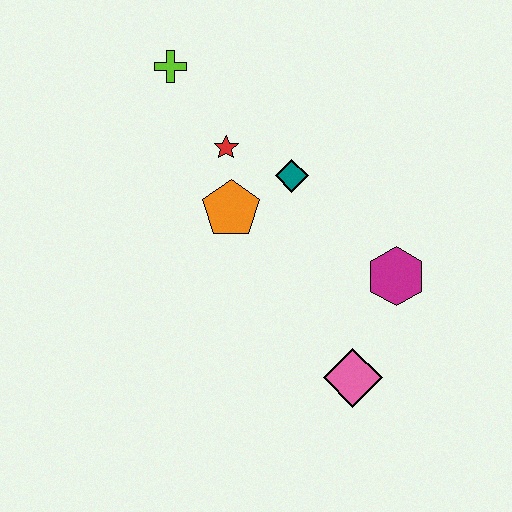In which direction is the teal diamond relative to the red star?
The teal diamond is to the right of the red star.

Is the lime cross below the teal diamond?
No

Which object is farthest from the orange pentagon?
The pink diamond is farthest from the orange pentagon.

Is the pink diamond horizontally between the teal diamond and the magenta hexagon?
Yes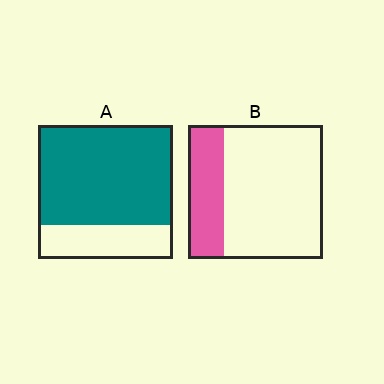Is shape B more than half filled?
No.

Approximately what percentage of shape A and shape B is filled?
A is approximately 75% and B is approximately 25%.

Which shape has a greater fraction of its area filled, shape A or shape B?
Shape A.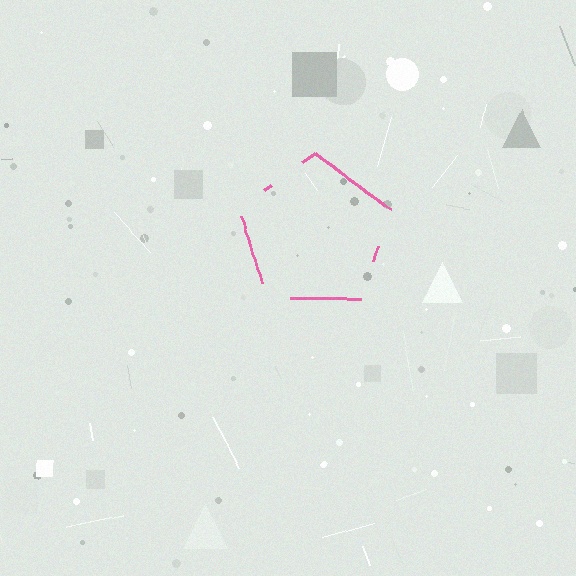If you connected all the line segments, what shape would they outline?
They would outline a pentagon.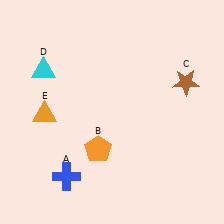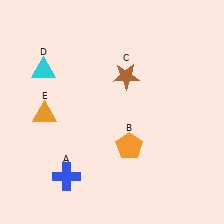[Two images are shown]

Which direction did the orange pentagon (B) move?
The orange pentagon (B) moved right.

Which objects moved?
The objects that moved are: the orange pentagon (B), the brown star (C).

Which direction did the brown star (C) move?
The brown star (C) moved left.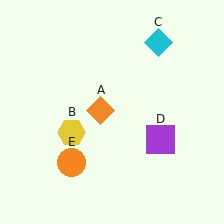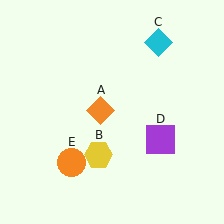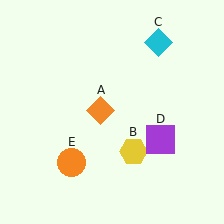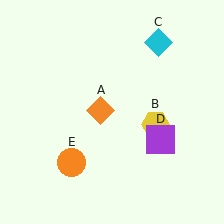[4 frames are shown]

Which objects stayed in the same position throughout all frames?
Orange diamond (object A) and cyan diamond (object C) and purple square (object D) and orange circle (object E) remained stationary.